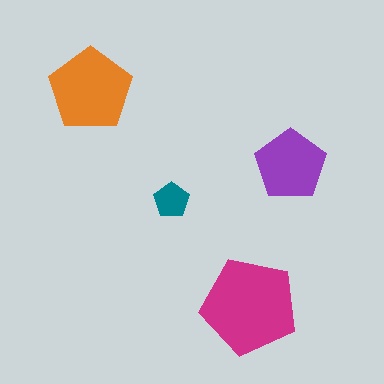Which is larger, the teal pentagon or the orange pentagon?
The orange one.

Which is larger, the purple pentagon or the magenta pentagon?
The magenta one.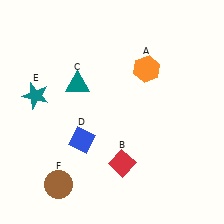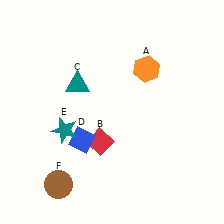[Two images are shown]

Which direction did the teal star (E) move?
The teal star (E) moved down.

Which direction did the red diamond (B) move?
The red diamond (B) moved left.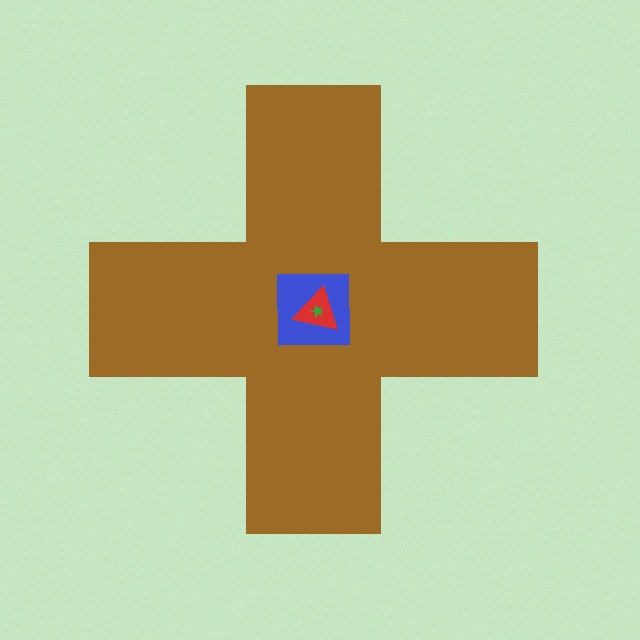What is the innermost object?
The green star.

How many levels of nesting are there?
4.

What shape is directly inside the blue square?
The red triangle.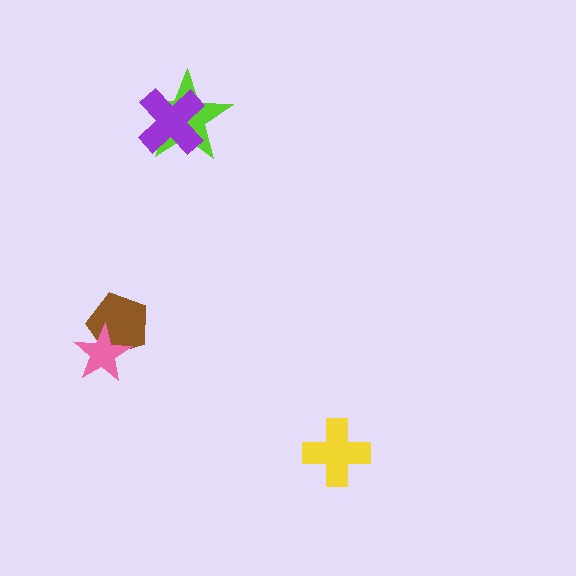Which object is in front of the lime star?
The purple cross is in front of the lime star.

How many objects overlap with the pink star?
1 object overlaps with the pink star.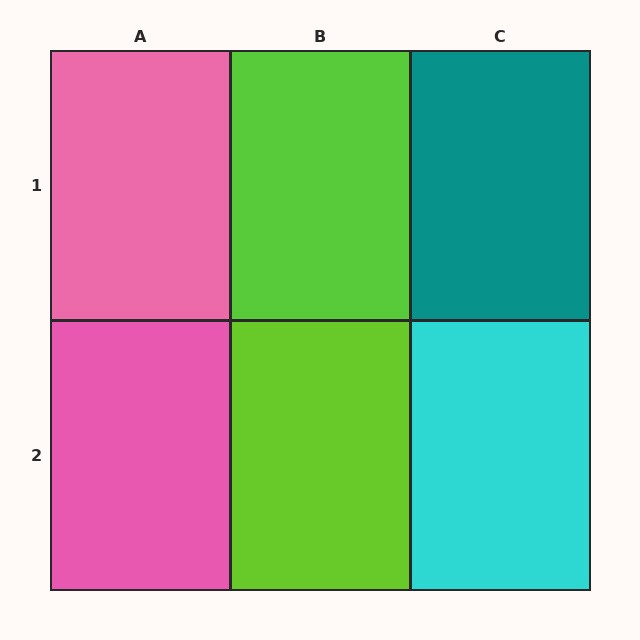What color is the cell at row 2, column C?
Cyan.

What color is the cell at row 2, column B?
Lime.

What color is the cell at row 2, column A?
Pink.